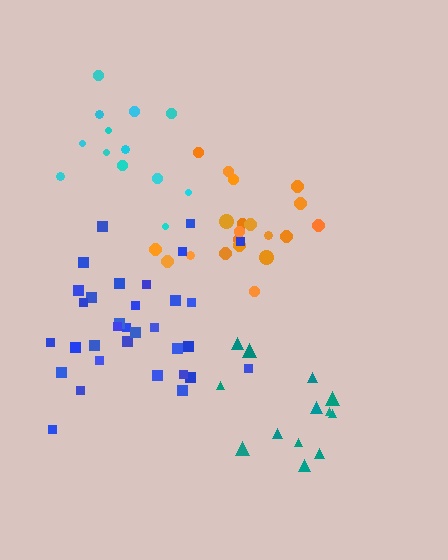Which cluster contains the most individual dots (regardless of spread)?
Blue (33).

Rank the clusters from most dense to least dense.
blue, orange, cyan, teal.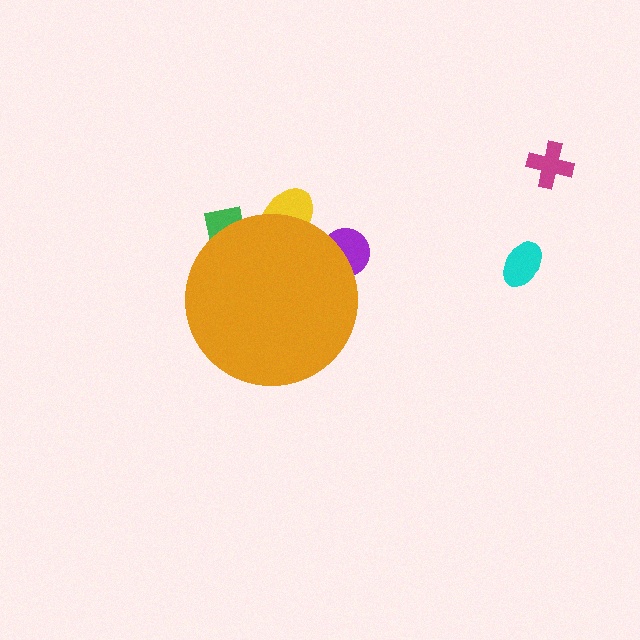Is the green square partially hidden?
Yes, the green square is partially hidden behind the orange circle.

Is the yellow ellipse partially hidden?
Yes, the yellow ellipse is partially hidden behind the orange circle.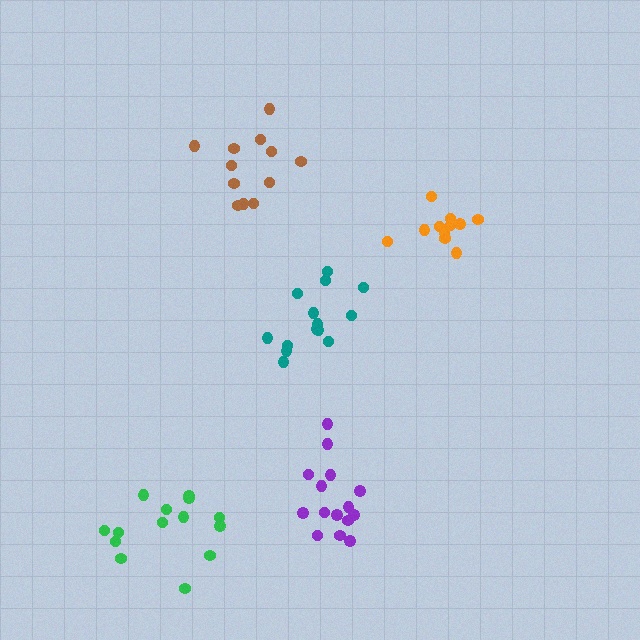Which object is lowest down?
The green cluster is bottommost.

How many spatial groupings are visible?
There are 5 spatial groupings.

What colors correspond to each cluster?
The clusters are colored: brown, teal, orange, green, purple.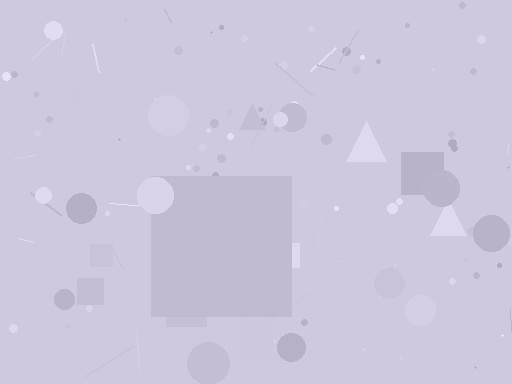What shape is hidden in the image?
A square is hidden in the image.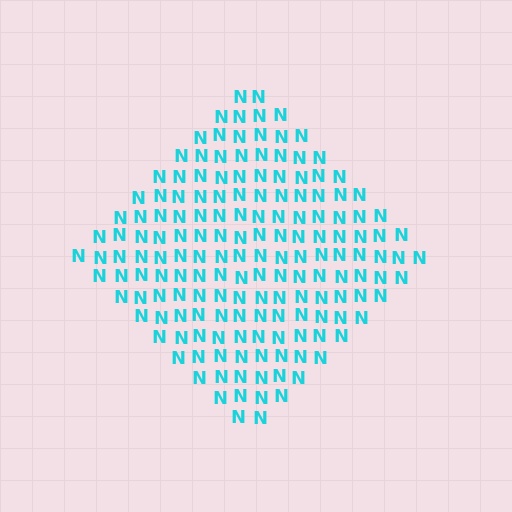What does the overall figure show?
The overall figure shows a diamond.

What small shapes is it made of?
It is made of small letter N's.